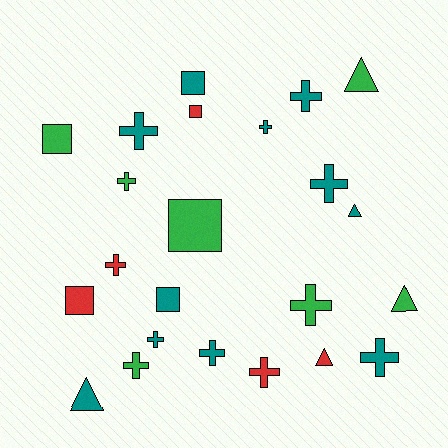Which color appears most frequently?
Teal, with 11 objects.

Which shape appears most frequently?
Cross, with 12 objects.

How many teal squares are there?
There are 2 teal squares.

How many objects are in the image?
There are 23 objects.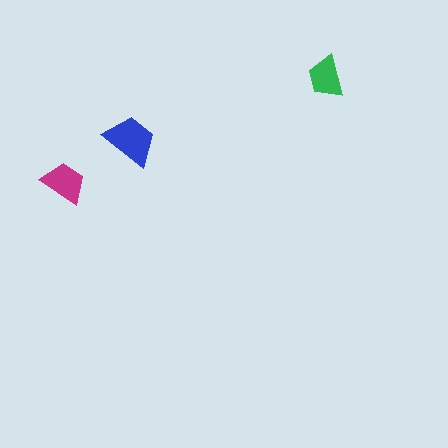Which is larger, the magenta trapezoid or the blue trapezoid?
The blue one.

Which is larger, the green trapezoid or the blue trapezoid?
The blue one.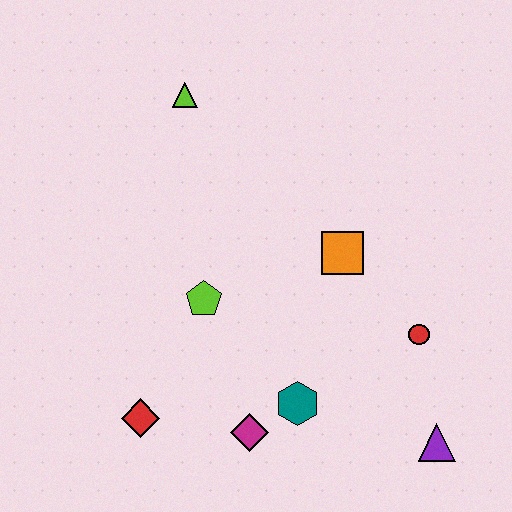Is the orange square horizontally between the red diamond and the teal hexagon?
No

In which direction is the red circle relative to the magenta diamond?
The red circle is to the right of the magenta diamond.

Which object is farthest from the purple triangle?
The lime triangle is farthest from the purple triangle.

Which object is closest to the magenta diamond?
The teal hexagon is closest to the magenta diamond.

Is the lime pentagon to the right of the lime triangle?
Yes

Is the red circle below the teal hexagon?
No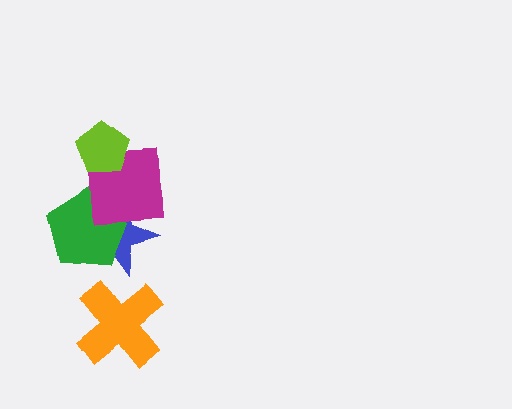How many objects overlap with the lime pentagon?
1 object overlaps with the lime pentagon.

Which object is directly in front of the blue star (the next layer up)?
The green pentagon is directly in front of the blue star.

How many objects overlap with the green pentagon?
2 objects overlap with the green pentagon.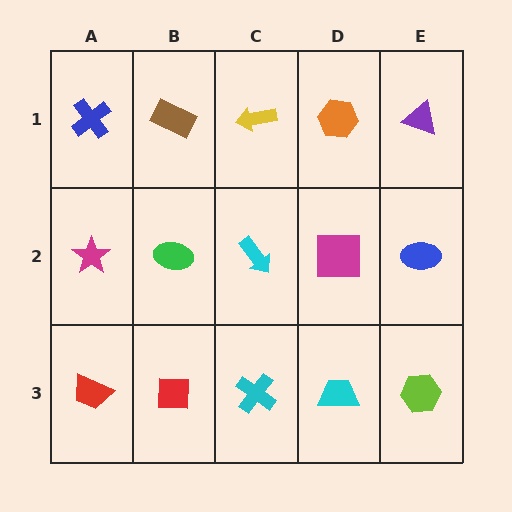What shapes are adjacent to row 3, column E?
A blue ellipse (row 2, column E), a cyan trapezoid (row 3, column D).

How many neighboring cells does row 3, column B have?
3.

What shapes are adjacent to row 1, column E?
A blue ellipse (row 2, column E), an orange hexagon (row 1, column D).